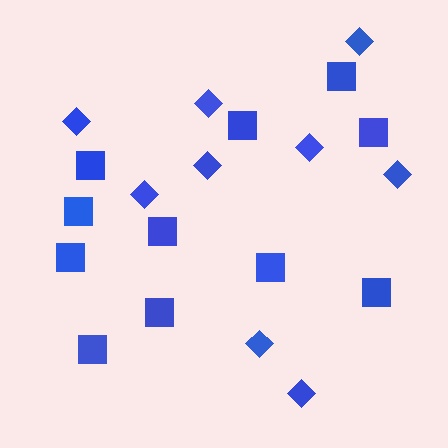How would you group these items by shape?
There are 2 groups: one group of squares (11) and one group of diamonds (9).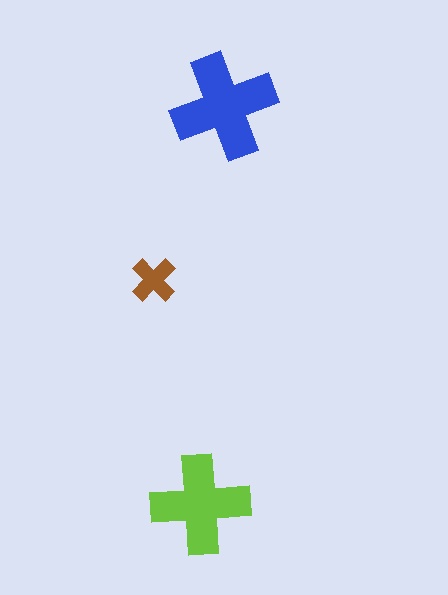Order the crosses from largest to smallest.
the blue one, the lime one, the brown one.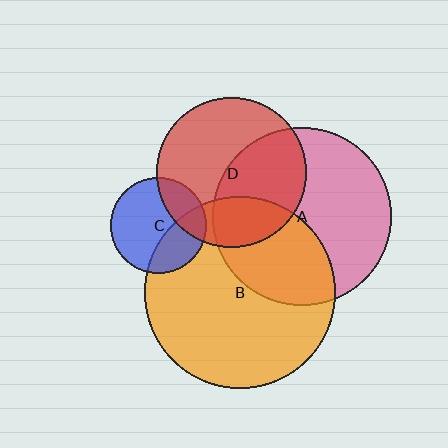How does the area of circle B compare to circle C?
Approximately 3.9 times.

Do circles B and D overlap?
Yes.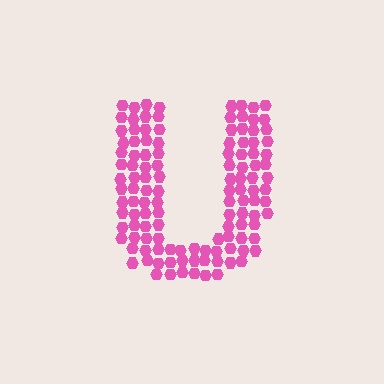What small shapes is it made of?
It is made of small hexagons.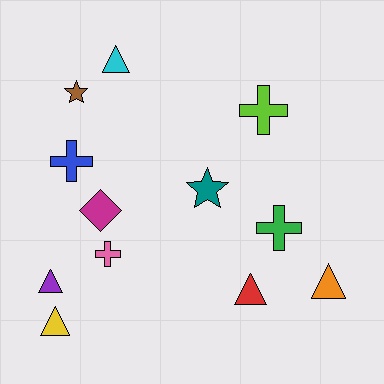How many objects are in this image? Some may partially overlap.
There are 12 objects.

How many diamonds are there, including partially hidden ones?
There is 1 diamond.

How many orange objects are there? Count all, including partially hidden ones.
There is 1 orange object.